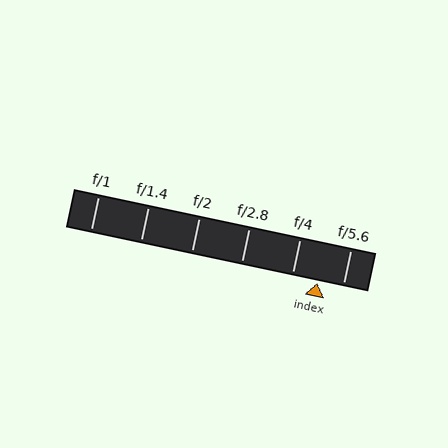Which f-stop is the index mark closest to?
The index mark is closest to f/4.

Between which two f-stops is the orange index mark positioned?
The index mark is between f/4 and f/5.6.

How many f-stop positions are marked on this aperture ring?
There are 6 f-stop positions marked.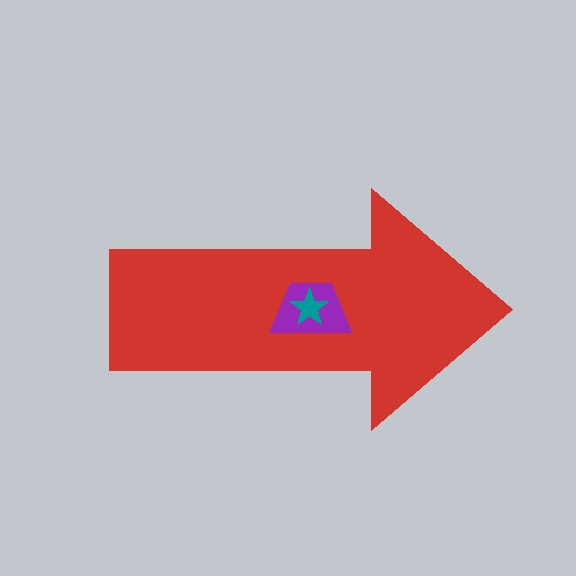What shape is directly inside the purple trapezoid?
The teal star.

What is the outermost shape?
The red arrow.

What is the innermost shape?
The teal star.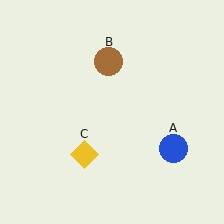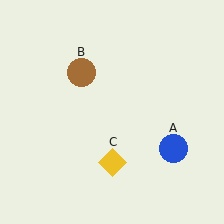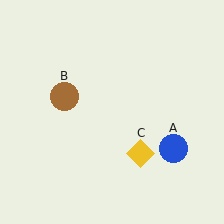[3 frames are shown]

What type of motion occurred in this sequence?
The brown circle (object B), yellow diamond (object C) rotated counterclockwise around the center of the scene.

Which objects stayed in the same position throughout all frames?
Blue circle (object A) remained stationary.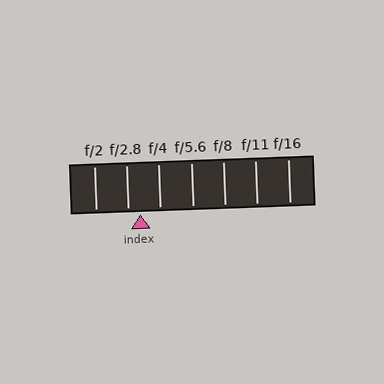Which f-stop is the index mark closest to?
The index mark is closest to f/2.8.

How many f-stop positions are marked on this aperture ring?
There are 7 f-stop positions marked.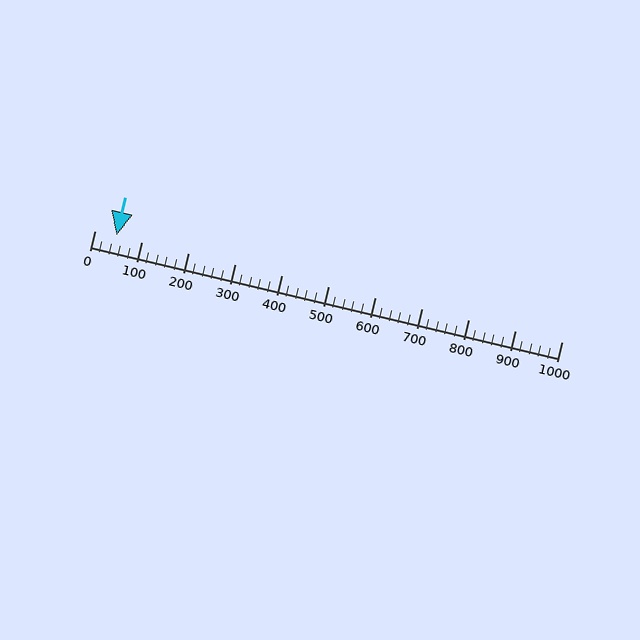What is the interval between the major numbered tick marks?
The major tick marks are spaced 100 units apart.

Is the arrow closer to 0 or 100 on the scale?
The arrow is closer to 0.